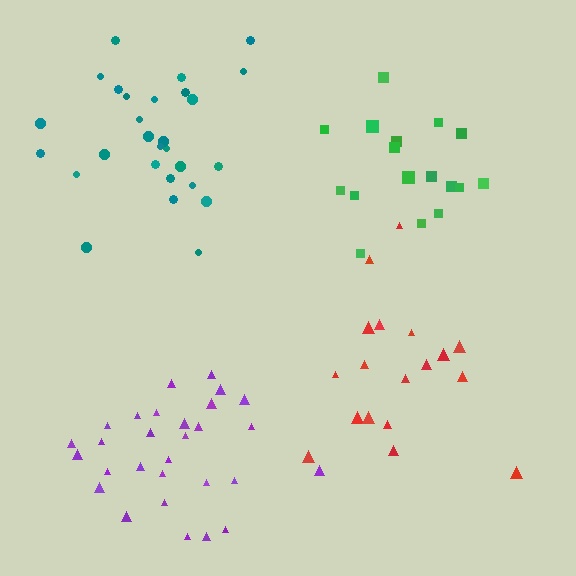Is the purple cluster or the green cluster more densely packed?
Purple.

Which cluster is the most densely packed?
Purple.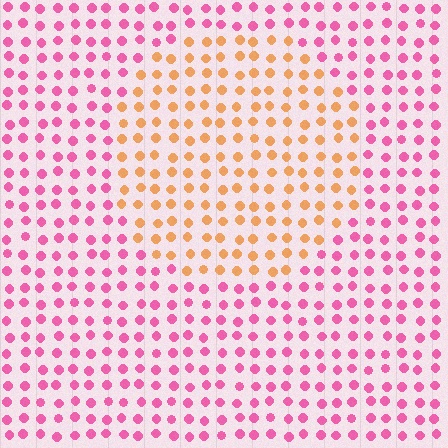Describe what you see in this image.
The image is filled with small pink elements in a uniform arrangement. A circle-shaped region is visible where the elements are tinted to a slightly different hue, forming a subtle color boundary.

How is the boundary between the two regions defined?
The boundary is defined purely by a slight shift in hue (about 60 degrees). Spacing, size, and orientation are identical on both sides.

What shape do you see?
I see a circle.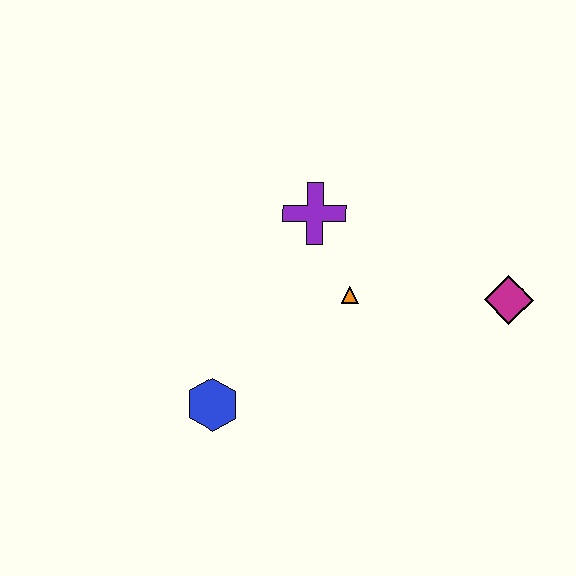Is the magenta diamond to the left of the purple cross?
No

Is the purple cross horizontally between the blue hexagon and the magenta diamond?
Yes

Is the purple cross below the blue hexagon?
No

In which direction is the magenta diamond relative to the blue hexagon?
The magenta diamond is to the right of the blue hexagon.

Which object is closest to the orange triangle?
The purple cross is closest to the orange triangle.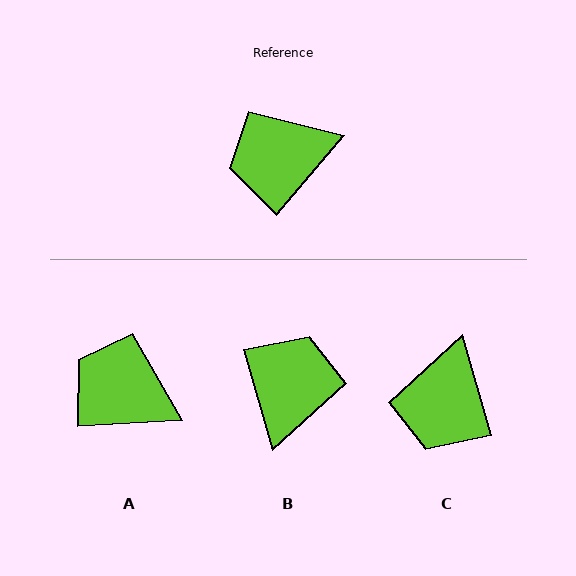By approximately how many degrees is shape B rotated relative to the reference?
Approximately 123 degrees clockwise.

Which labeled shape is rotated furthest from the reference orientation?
B, about 123 degrees away.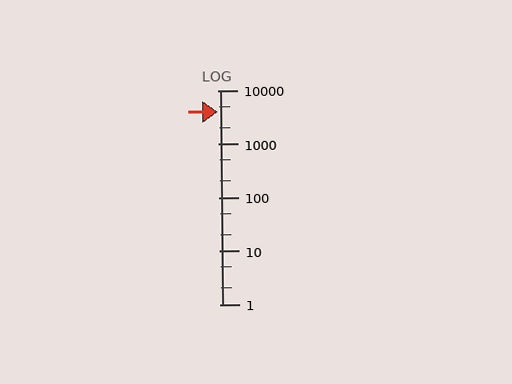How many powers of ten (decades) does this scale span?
The scale spans 4 decades, from 1 to 10000.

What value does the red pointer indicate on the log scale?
The pointer indicates approximately 4000.